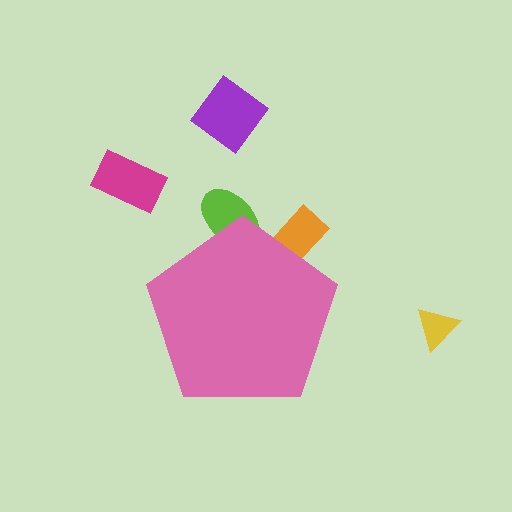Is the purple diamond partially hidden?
No, the purple diamond is fully visible.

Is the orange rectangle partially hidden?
Yes, the orange rectangle is partially hidden behind the pink pentagon.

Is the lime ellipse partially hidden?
Yes, the lime ellipse is partially hidden behind the pink pentagon.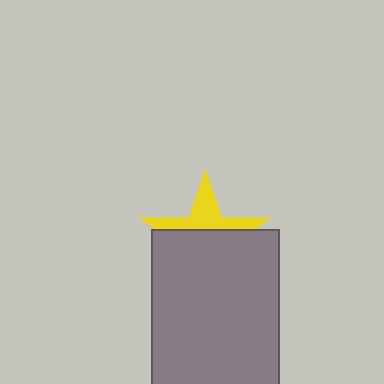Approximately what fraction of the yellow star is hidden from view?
Roughly 60% of the yellow star is hidden behind the gray rectangle.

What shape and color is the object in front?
The object in front is a gray rectangle.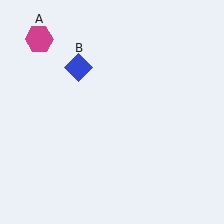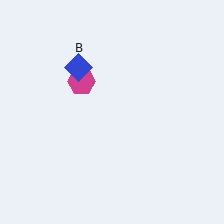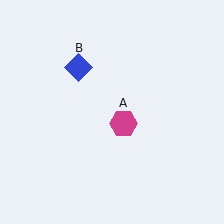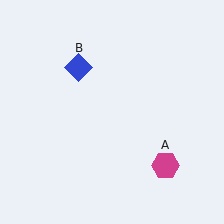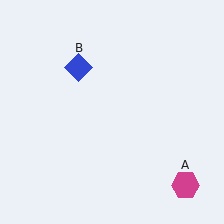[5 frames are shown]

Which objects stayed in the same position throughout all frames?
Blue diamond (object B) remained stationary.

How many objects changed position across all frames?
1 object changed position: magenta hexagon (object A).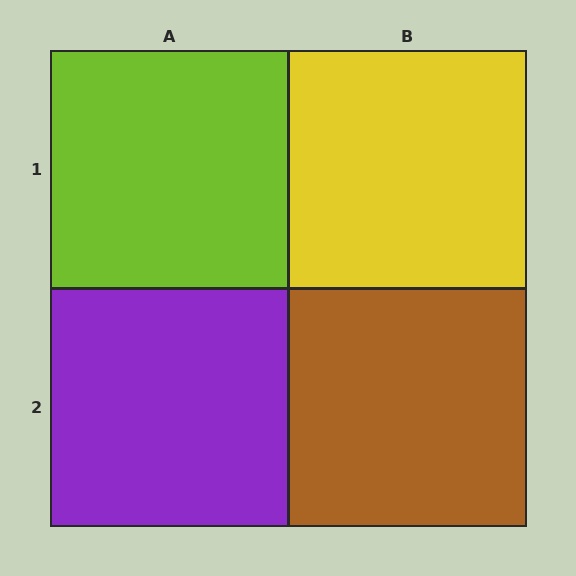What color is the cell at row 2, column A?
Purple.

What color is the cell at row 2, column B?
Brown.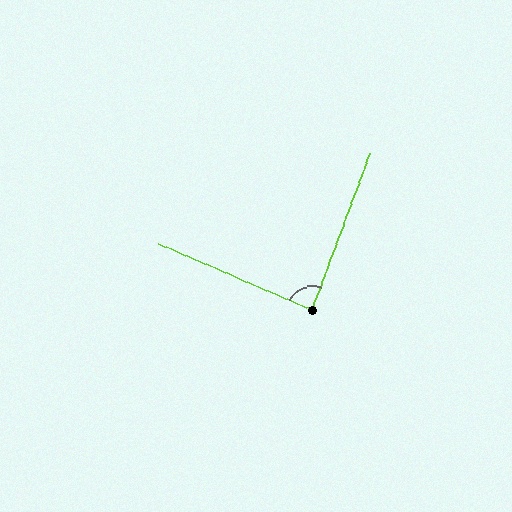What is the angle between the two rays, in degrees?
Approximately 87 degrees.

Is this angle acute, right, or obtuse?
It is approximately a right angle.